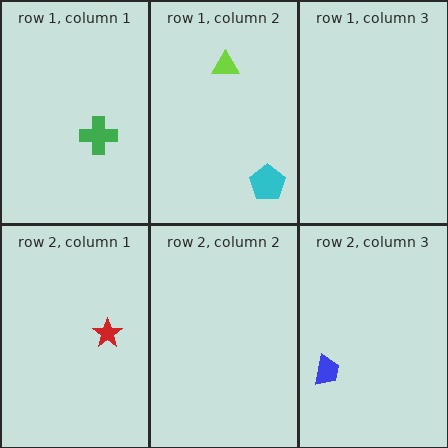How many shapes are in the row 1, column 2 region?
2.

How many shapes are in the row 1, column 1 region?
1.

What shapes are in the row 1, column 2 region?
The lime triangle, the cyan pentagon.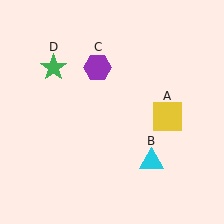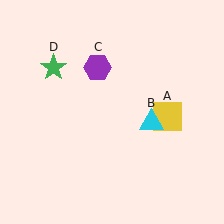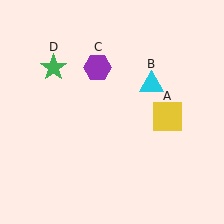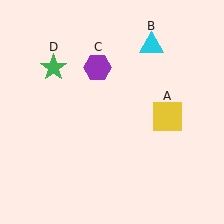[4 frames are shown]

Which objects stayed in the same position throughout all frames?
Yellow square (object A) and purple hexagon (object C) and green star (object D) remained stationary.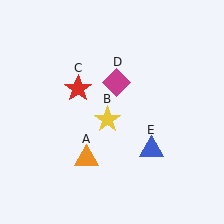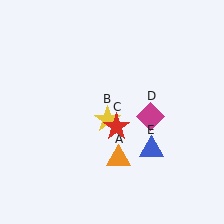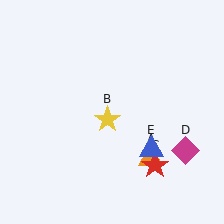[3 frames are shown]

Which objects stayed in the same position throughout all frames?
Yellow star (object B) and blue triangle (object E) remained stationary.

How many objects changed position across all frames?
3 objects changed position: orange triangle (object A), red star (object C), magenta diamond (object D).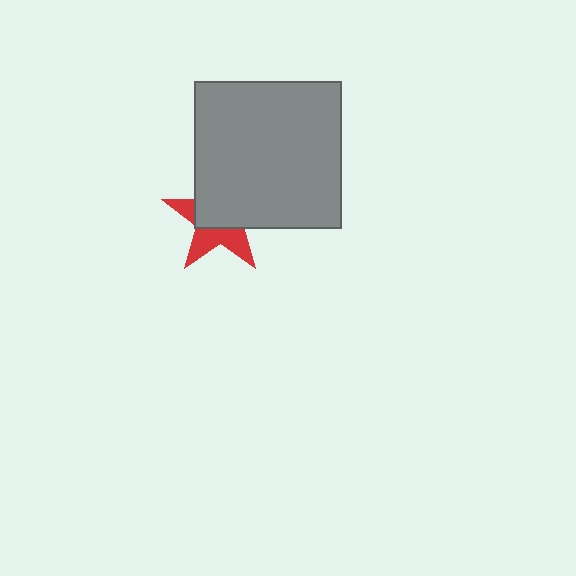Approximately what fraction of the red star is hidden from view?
Roughly 58% of the red star is hidden behind the gray square.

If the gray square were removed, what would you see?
You would see the complete red star.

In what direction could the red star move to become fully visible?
The red star could move toward the lower-left. That would shift it out from behind the gray square entirely.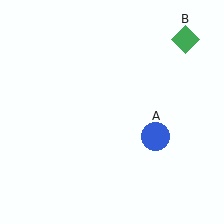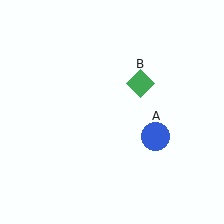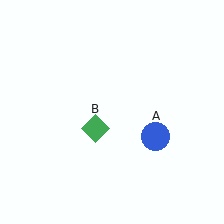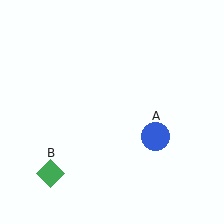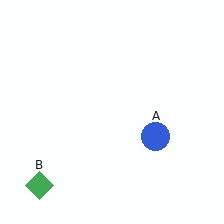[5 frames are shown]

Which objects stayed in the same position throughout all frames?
Blue circle (object A) remained stationary.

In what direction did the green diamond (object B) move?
The green diamond (object B) moved down and to the left.